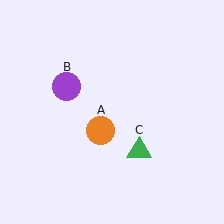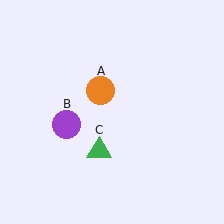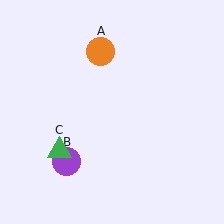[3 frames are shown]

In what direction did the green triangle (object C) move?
The green triangle (object C) moved left.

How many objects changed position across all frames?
3 objects changed position: orange circle (object A), purple circle (object B), green triangle (object C).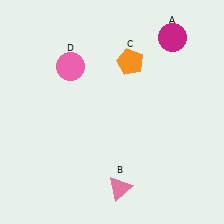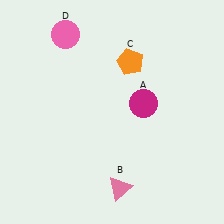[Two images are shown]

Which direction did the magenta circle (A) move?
The magenta circle (A) moved down.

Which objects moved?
The objects that moved are: the magenta circle (A), the pink circle (D).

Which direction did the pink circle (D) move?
The pink circle (D) moved up.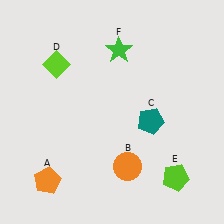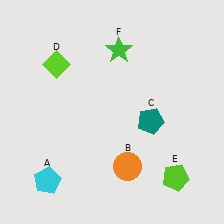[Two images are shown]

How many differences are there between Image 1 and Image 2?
There is 1 difference between the two images.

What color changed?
The pentagon (A) changed from orange in Image 1 to cyan in Image 2.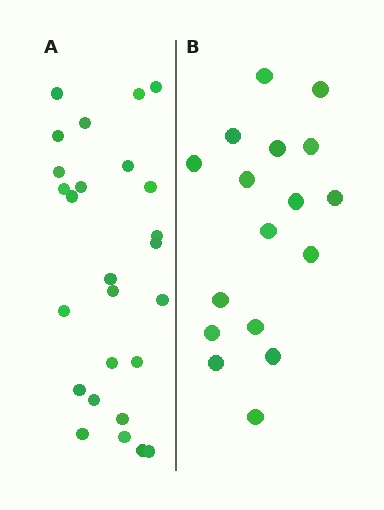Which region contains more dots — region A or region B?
Region A (the left region) has more dots.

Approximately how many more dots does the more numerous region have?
Region A has roughly 8 or so more dots than region B.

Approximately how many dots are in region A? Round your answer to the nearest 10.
About 30 dots. (The exact count is 26, which rounds to 30.)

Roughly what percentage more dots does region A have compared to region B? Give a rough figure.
About 55% more.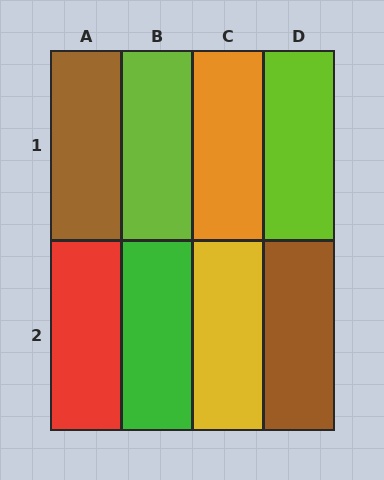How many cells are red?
1 cell is red.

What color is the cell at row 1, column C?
Orange.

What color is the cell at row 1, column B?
Lime.